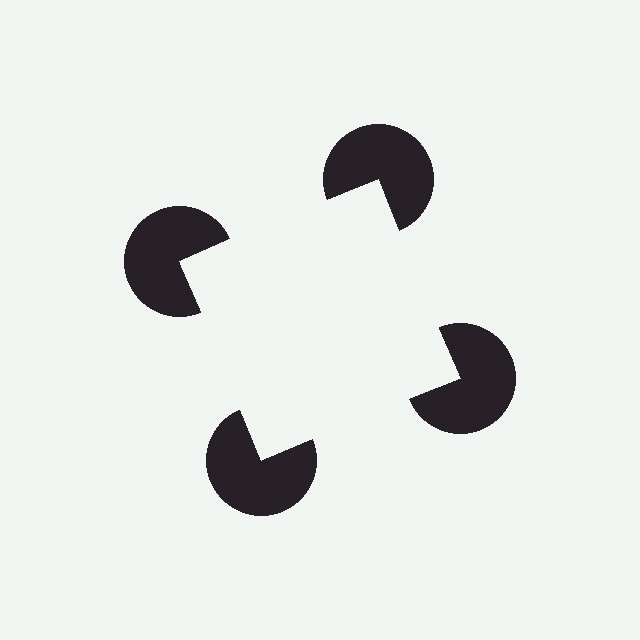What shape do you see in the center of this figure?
An illusory square — its edges are inferred from the aligned wedge cuts in the pac-man discs, not physically drawn.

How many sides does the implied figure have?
4 sides.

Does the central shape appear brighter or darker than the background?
It typically appears slightly brighter than the background, even though no actual brightness change is drawn.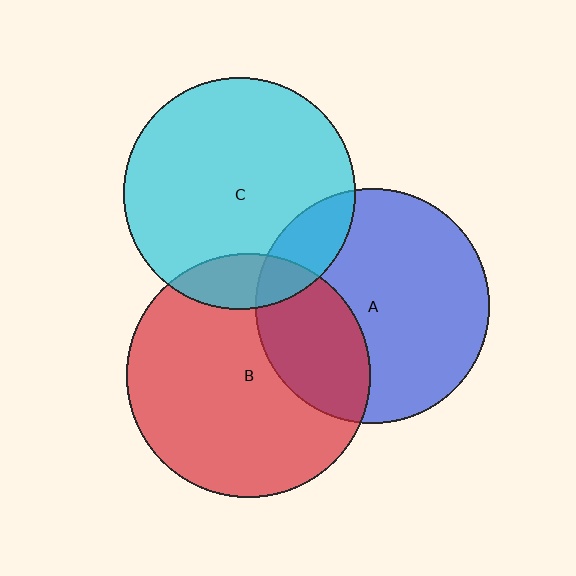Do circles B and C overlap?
Yes.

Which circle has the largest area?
Circle B (red).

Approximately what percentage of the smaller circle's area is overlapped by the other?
Approximately 15%.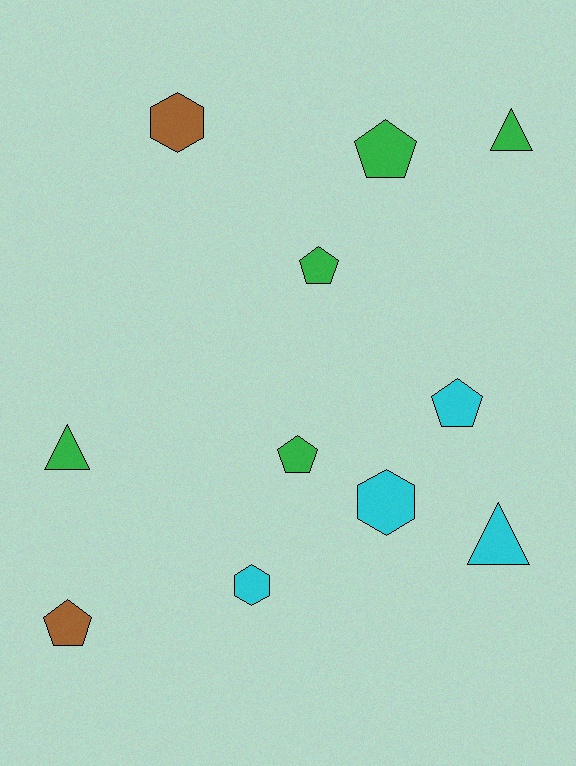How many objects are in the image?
There are 11 objects.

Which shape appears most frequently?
Pentagon, with 5 objects.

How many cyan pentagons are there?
There is 1 cyan pentagon.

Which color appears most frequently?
Green, with 5 objects.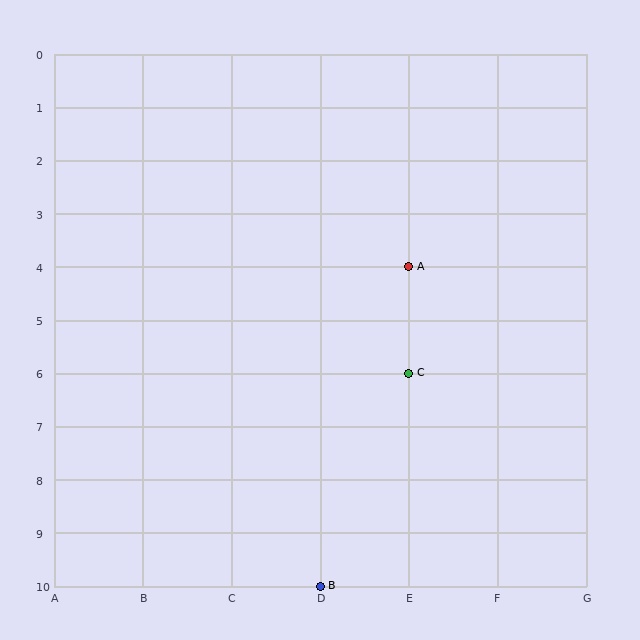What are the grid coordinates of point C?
Point C is at grid coordinates (E, 6).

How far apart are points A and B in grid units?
Points A and B are 1 column and 6 rows apart (about 6.1 grid units diagonally).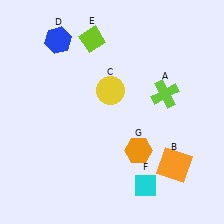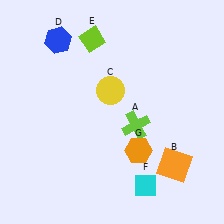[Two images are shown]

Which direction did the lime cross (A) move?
The lime cross (A) moved down.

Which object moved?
The lime cross (A) moved down.